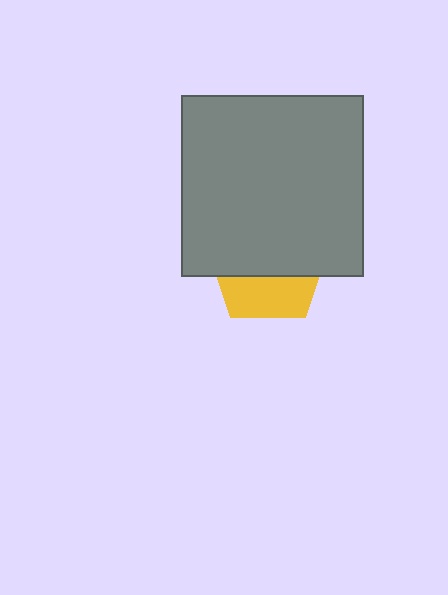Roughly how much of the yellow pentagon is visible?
A small part of it is visible (roughly 36%).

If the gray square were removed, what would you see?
You would see the complete yellow pentagon.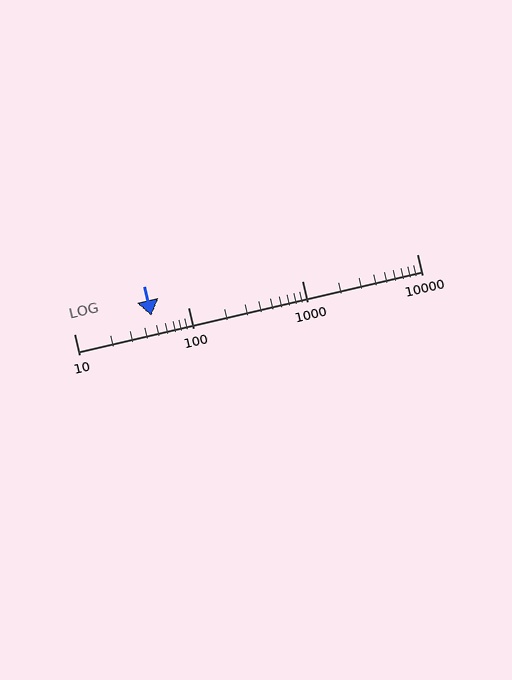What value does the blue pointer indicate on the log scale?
The pointer indicates approximately 48.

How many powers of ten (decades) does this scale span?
The scale spans 3 decades, from 10 to 10000.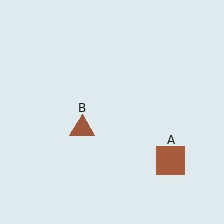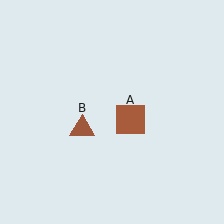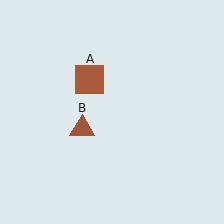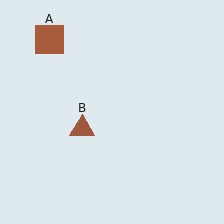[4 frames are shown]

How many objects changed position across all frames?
1 object changed position: brown square (object A).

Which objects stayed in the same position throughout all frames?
Brown triangle (object B) remained stationary.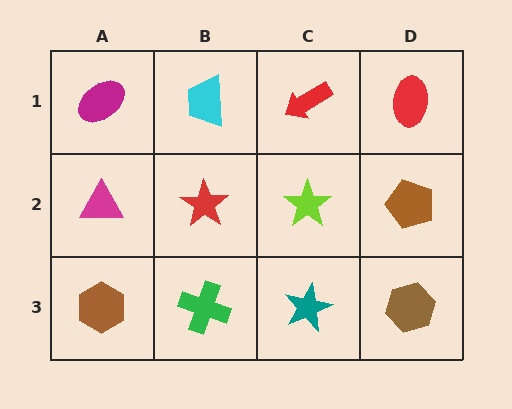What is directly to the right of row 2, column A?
A red star.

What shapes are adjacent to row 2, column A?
A magenta ellipse (row 1, column A), a brown hexagon (row 3, column A), a red star (row 2, column B).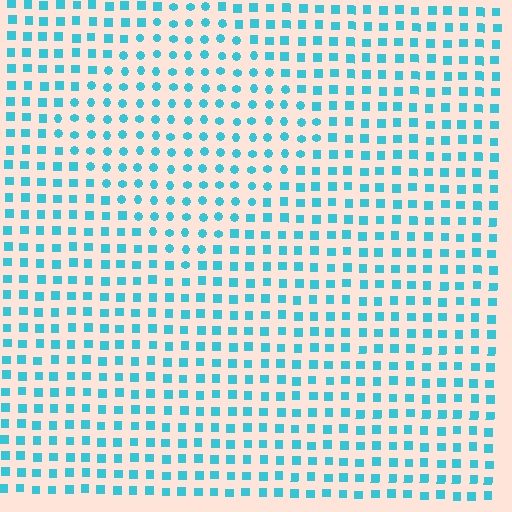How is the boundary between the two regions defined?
The boundary is defined by a change in element shape: circles inside vs. squares outside. All elements share the same color and spacing.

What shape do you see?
I see a diamond.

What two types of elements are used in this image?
The image uses circles inside the diamond region and squares outside it.